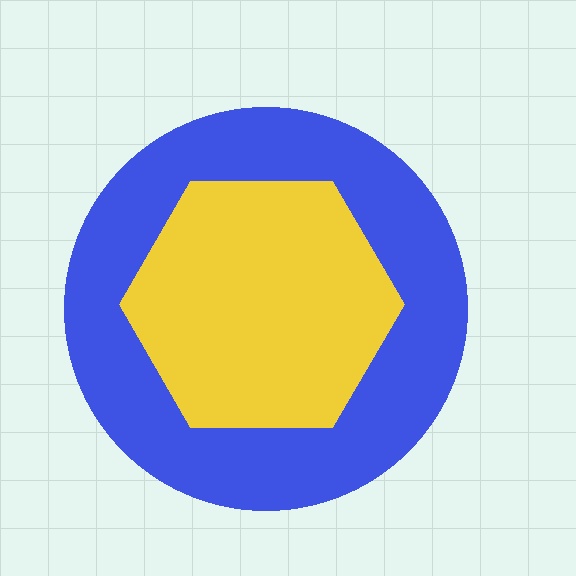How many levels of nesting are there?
2.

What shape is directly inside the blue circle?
The yellow hexagon.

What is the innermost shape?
The yellow hexagon.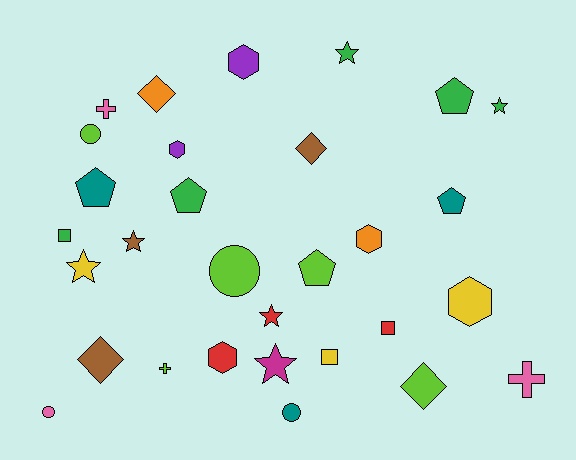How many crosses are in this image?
There are 3 crosses.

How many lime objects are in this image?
There are 5 lime objects.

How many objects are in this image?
There are 30 objects.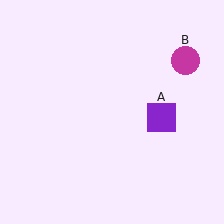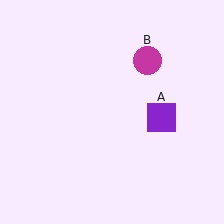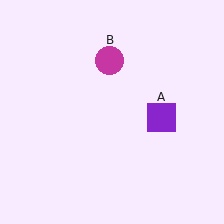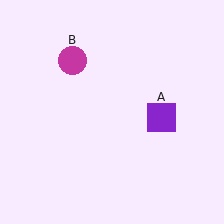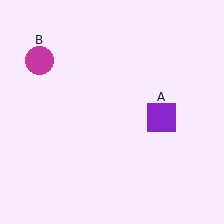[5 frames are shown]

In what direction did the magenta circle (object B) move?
The magenta circle (object B) moved left.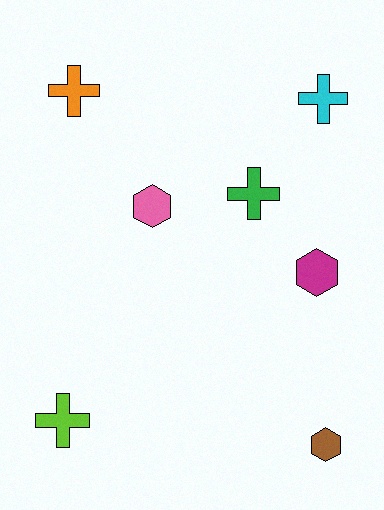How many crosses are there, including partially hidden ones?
There are 4 crosses.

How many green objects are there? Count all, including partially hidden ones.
There is 1 green object.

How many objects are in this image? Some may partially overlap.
There are 7 objects.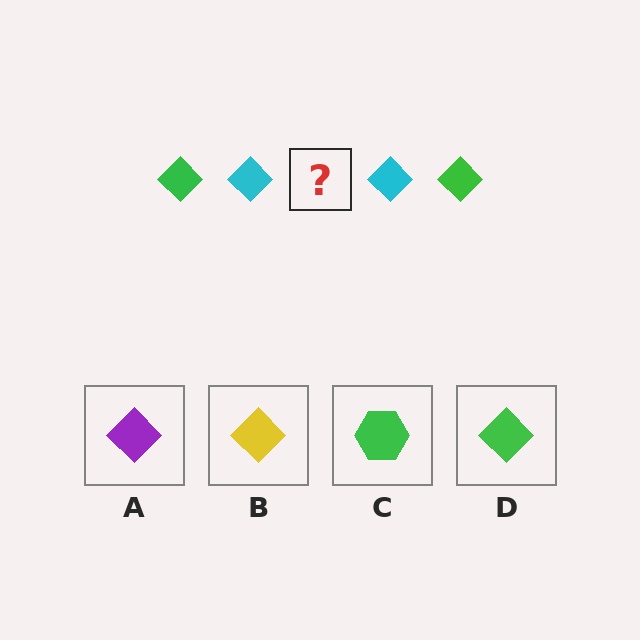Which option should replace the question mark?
Option D.